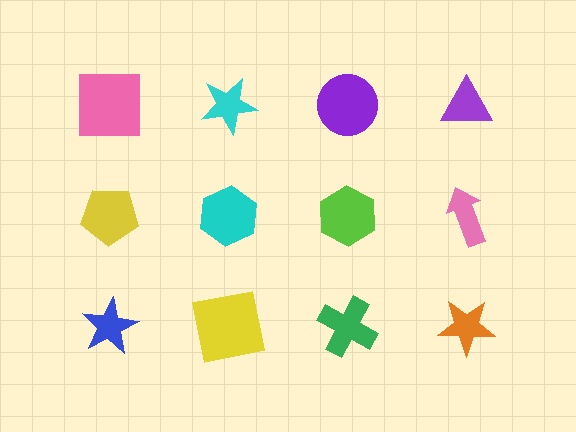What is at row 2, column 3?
A lime hexagon.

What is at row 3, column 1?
A blue star.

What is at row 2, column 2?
A cyan hexagon.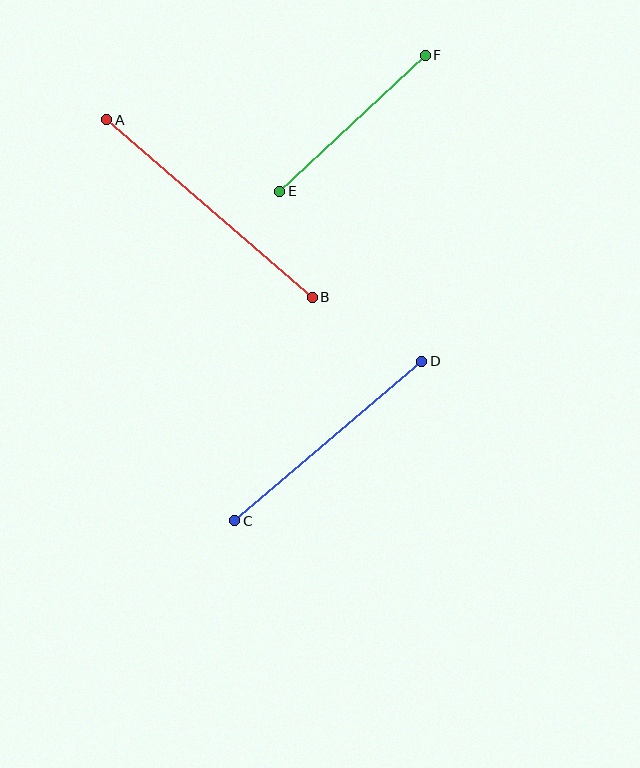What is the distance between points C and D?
The distance is approximately 246 pixels.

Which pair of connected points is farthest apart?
Points A and B are farthest apart.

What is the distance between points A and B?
The distance is approximately 271 pixels.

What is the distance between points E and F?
The distance is approximately 199 pixels.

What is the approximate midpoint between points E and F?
The midpoint is at approximately (353, 123) pixels.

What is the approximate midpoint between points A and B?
The midpoint is at approximately (210, 208) pixels.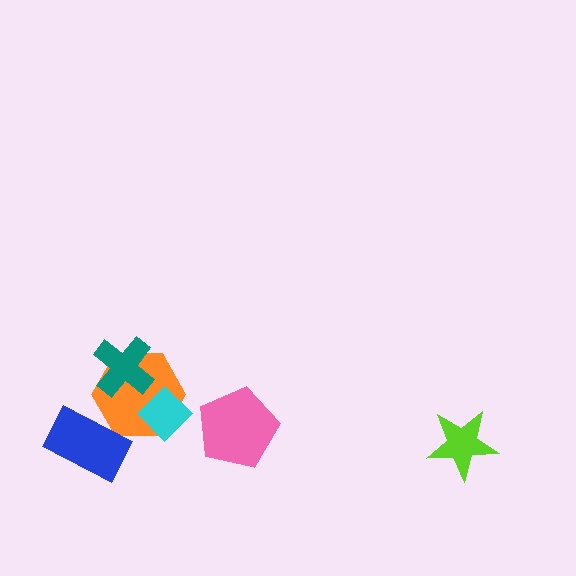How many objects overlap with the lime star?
0 objects overlap with the lime star.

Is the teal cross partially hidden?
No, no other shape covers it.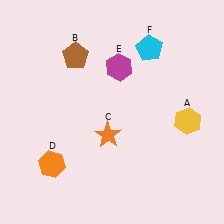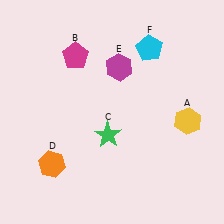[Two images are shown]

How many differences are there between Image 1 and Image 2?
There are 2 differences between the two images.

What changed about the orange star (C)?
In Image 1, C is orange. In Image 2, it changed to green.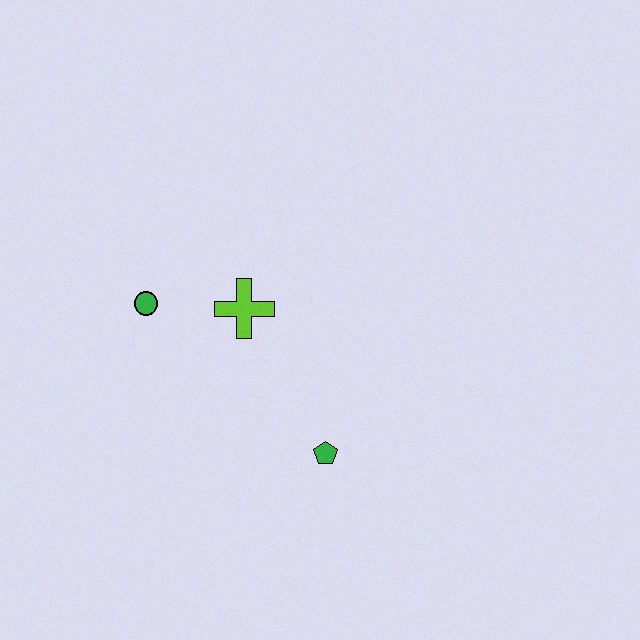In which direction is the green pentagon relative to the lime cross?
The green pentagon is below the lime cross.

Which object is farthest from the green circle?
The green pentagon is farthest from the green circle.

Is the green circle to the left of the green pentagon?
Yes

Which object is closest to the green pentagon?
The lime cross is closest to the green pentagon.